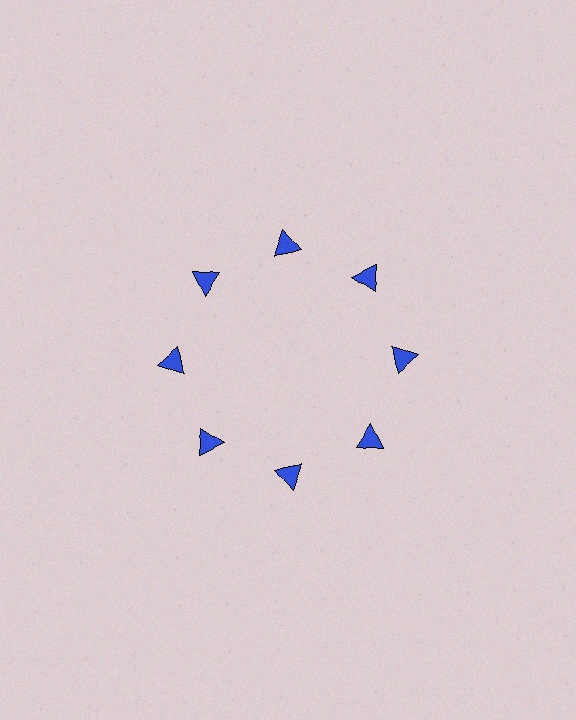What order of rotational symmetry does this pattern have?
This pattern has 8-fold rotational symmetry.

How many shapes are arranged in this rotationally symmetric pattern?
There are 8 shapes, arranged in 8 groups of 1.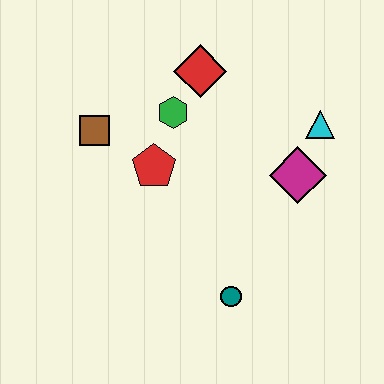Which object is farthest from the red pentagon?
The cyan triangle is farthest from the red pentagon.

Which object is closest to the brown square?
The red pentagon is closest to the brown square.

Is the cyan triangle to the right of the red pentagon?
Yes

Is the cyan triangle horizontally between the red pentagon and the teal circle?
No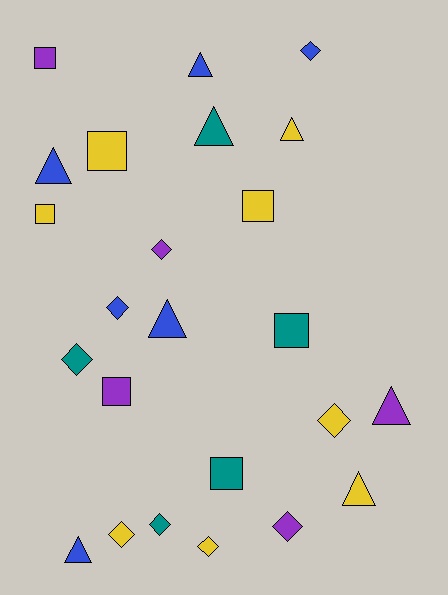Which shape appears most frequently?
Diamond, with 9 objects.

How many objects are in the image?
There are 24 objects.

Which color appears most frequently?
Yellow, with 8 objects.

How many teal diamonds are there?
There are 2 teal diamonds.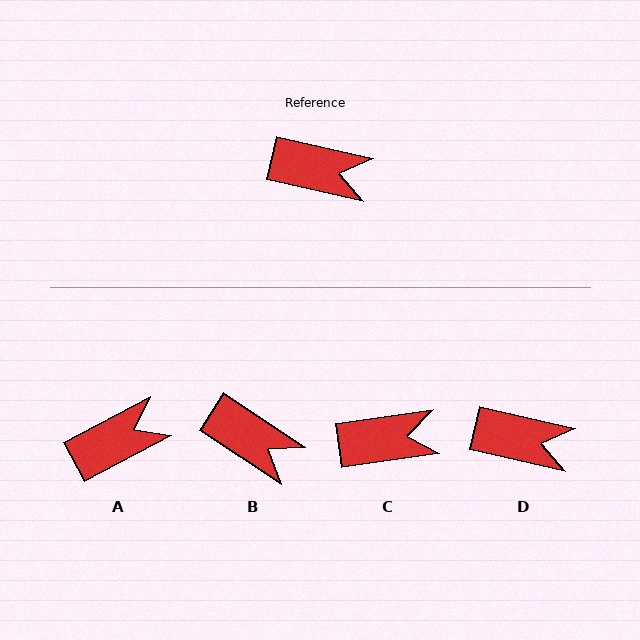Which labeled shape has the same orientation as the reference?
D.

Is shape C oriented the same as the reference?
No, it is off by about 21 degrees.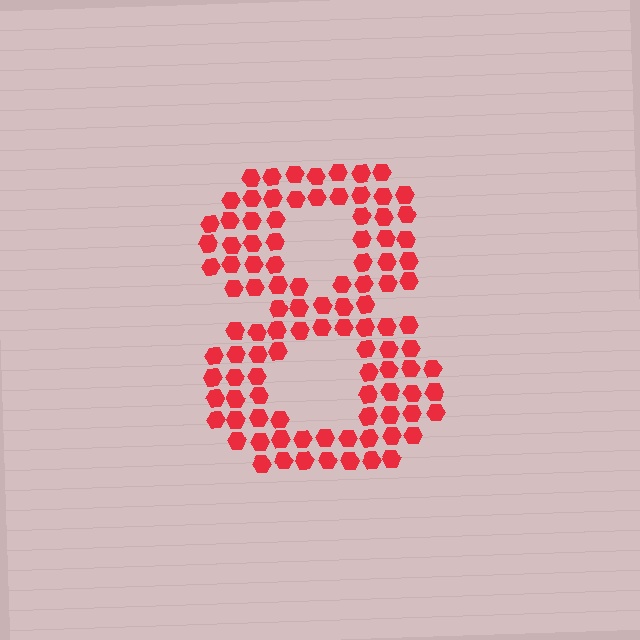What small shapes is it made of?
It is made of small hexagons.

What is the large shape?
The large shape is the digit 8.